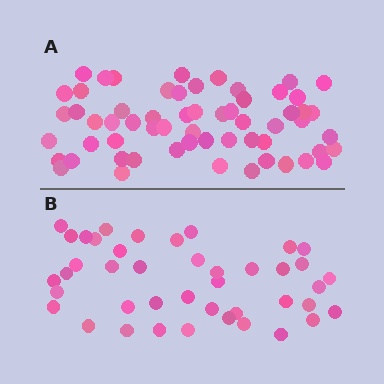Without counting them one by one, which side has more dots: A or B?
Region A (the top region) has more dots.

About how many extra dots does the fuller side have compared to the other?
Region A has approximately 20 more dots than region B.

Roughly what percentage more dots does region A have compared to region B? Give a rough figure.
About 45% more.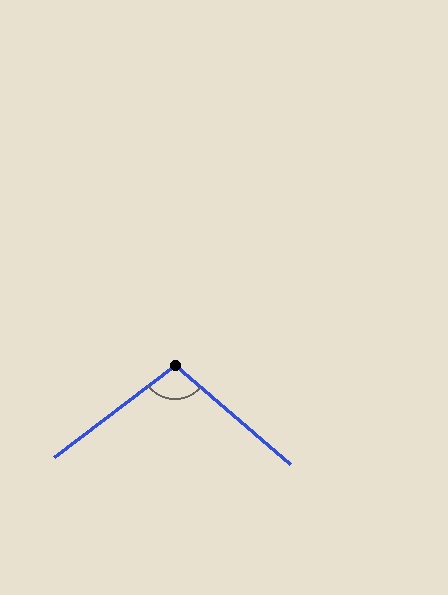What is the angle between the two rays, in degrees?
Approximately 102 degrees.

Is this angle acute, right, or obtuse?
It is obtuse.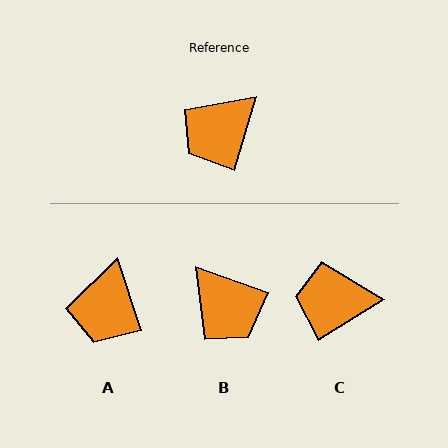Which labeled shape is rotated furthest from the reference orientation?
B, about 87 degrees away.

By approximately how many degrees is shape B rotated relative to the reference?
Approximately 87 degrees counter-clockwise.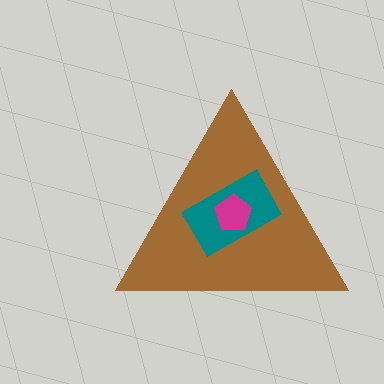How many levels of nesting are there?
3.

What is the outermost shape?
The brown triangle.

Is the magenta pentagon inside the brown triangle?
Yes.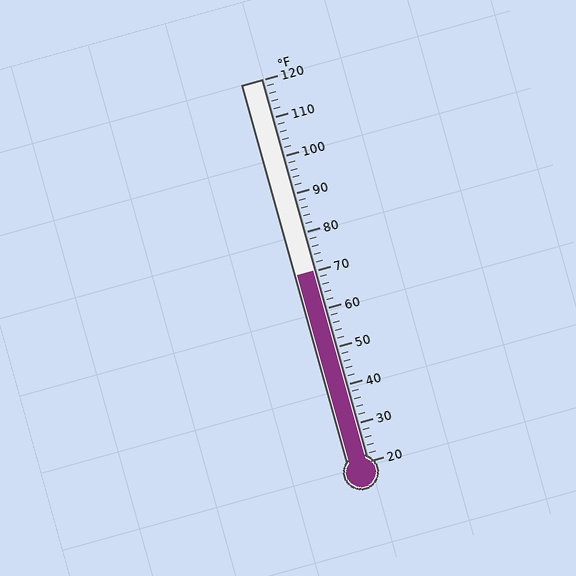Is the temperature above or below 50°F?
The temperature is above 50°F.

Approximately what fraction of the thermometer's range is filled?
The thermometer is filled to approximately 50% of its range.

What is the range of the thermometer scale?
The thermometer scale ranges from 20°F to 120°F.